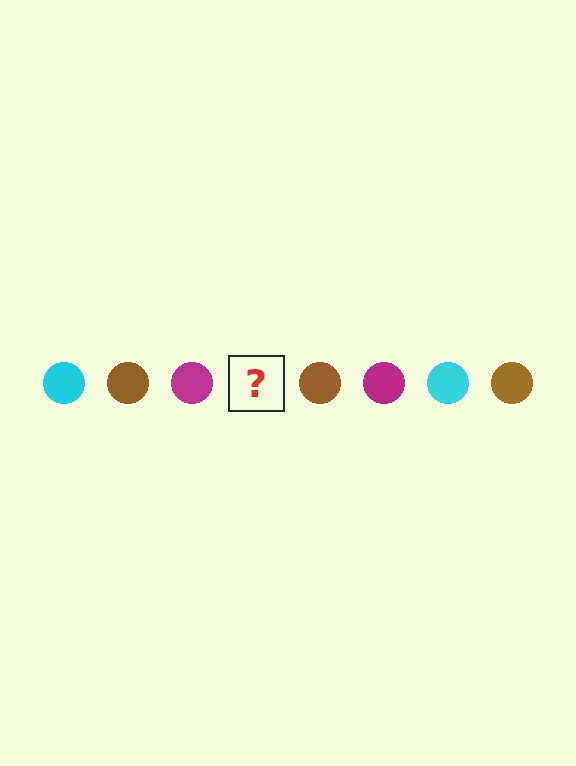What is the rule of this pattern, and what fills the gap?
The rule is that the pattern cycles through cyan, brown, magenta circles. The gap should be filled with a cyan circle.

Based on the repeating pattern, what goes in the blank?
The blank should be a cyan circle.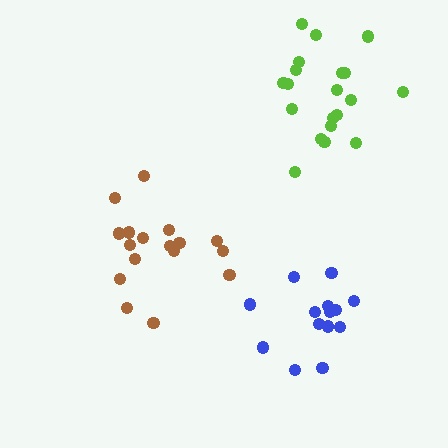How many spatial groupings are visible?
There are 3 spatial groupings.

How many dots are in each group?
Group 1: 20 dots, Group 2: 14 dots, Group 3: 17 dots (51 total).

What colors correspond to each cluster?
The clusters are colored: lime, blue, brown.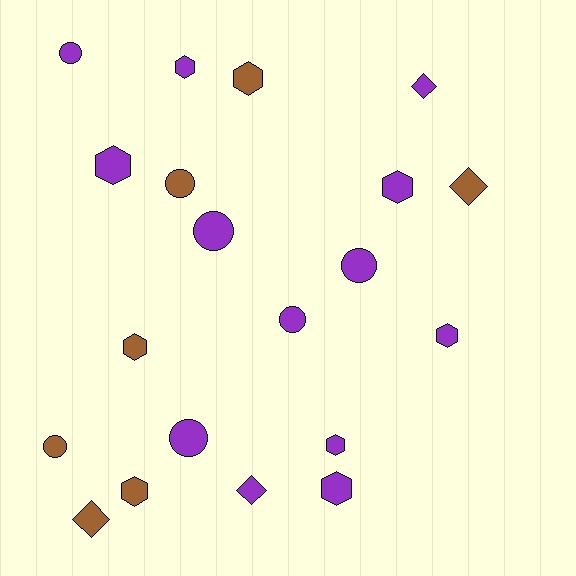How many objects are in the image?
There are 20 objects.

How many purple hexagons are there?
There are 6 purple hexagons.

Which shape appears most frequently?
Hexagon, with 9 objects.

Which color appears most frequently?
Purple, with 13 objects.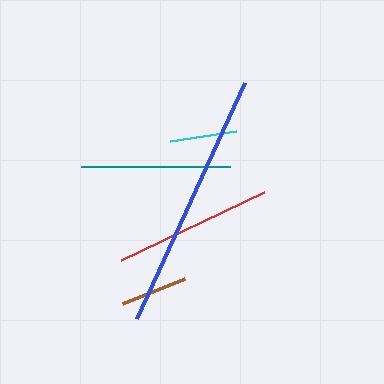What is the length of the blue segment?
The blue segment is approximately 259 pixels long.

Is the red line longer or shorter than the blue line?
The blue line is longer than the red line.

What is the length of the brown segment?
The brown segment is approximately 66 pixels long.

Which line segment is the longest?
The blue line is the longest at approximately 259 pixels.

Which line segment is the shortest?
The brown line is the shortest at approximately 66 pixels.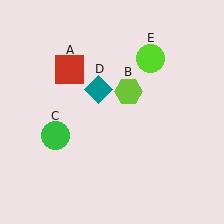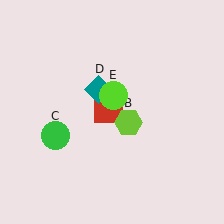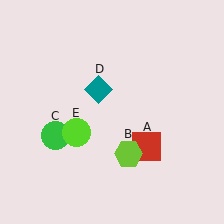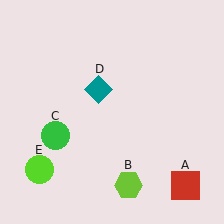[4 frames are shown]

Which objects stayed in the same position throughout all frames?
Green circle (object C) and teal diamond (object D) remained stationary.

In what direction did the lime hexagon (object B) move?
The lime hexagon (object B) moved down.